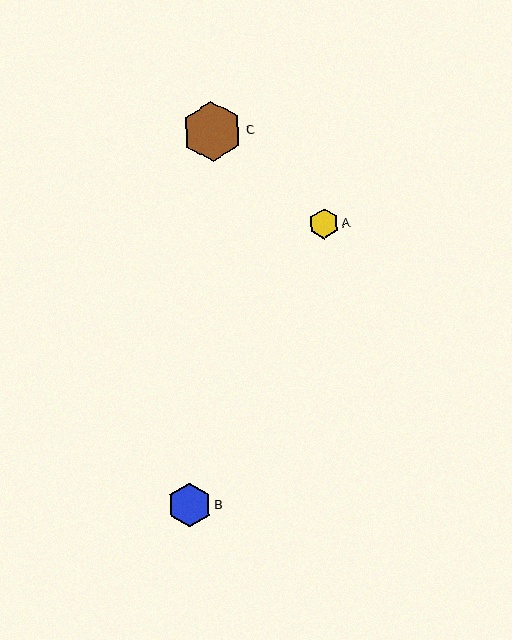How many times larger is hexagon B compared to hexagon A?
Hexagon B is approximately 1.5 times the size of hexagon A.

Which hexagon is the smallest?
Hexagon A is the smallest with a size of approximately 30 pixels.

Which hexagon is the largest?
Hexagon C is the largest with a size of approximately 60 pixels.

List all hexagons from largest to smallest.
From largest to smallest: C, B, A.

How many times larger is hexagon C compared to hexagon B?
Hexagon C is approximately 1.4 times the size of hexagon B.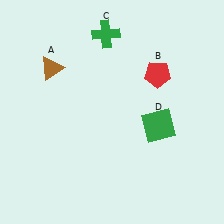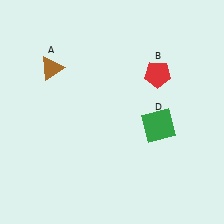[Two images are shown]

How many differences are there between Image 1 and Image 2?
There is 1 difference between the two images.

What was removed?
The green cross (C) was removed in Image 2.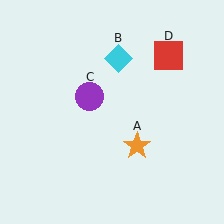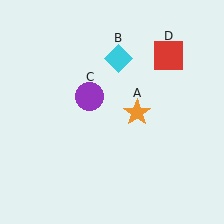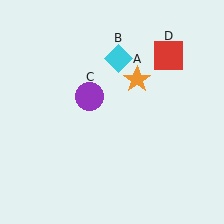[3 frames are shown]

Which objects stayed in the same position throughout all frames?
Cyan diamond (object B) and purple circle (object C) and red square (object D) remained stationary.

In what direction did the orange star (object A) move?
The orange star (object A) moved up.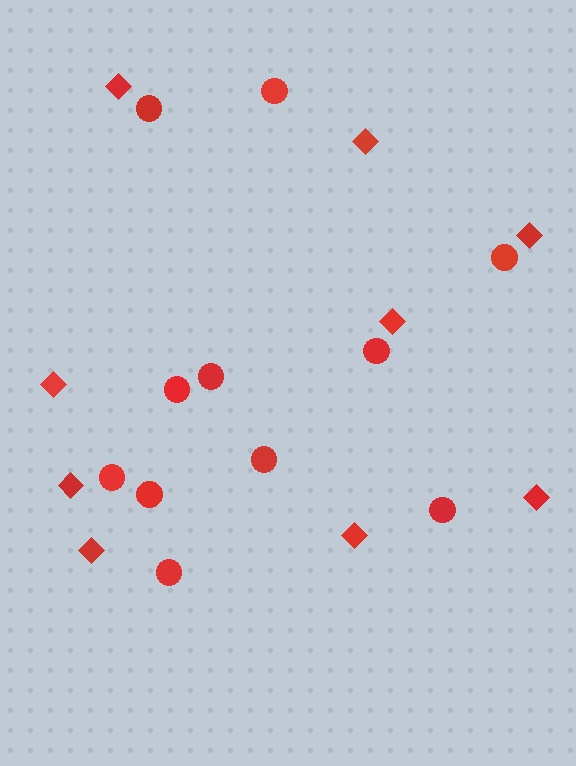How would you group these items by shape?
There are 2 groups: one group of diamonds (9) and one group of circles (11).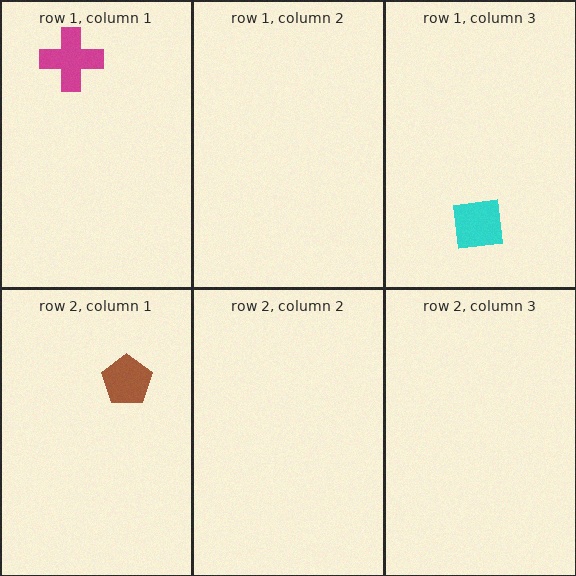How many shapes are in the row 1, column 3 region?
1.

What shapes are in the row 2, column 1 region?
The brown pentagon.